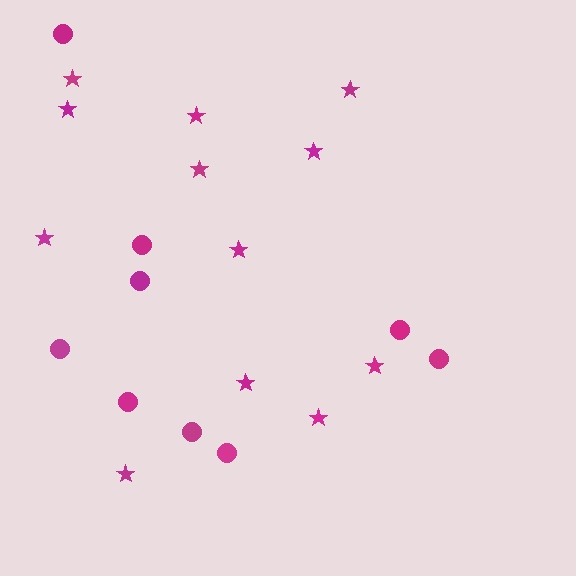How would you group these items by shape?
There are 2 groups: one group of circles (9) and one group of stars (12).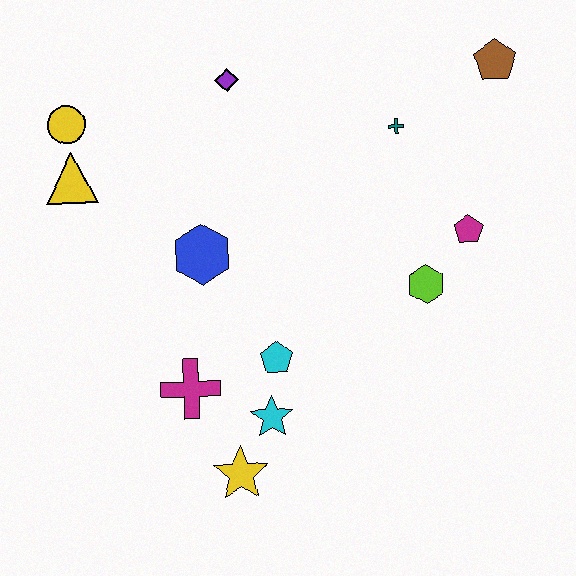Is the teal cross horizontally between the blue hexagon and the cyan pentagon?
No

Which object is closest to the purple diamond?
The yellow circle is closest to the purple diamond.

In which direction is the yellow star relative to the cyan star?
The yellow star is below the cyan star.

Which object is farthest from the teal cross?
The yellow star is farthest from the teal cross.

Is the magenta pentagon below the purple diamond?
Yes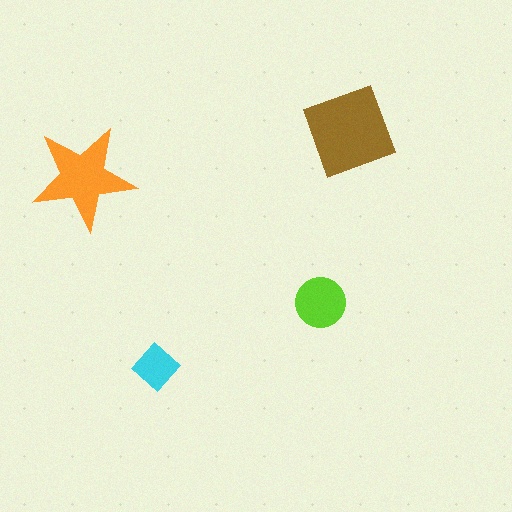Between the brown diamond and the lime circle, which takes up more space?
The brown diamond.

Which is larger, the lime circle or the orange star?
The orange star.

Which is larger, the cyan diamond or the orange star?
The orange star.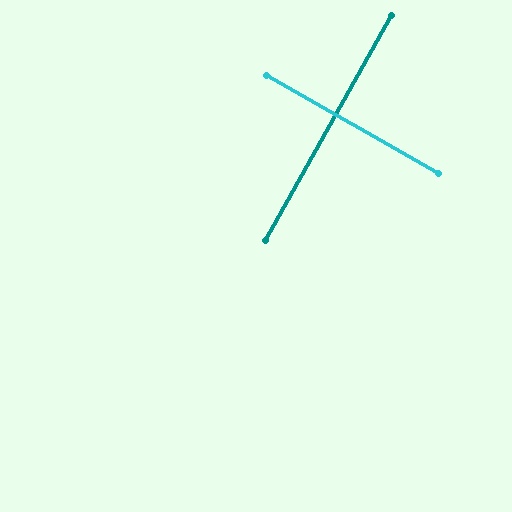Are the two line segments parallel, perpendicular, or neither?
Perpendicular — they meet at approximately 89°.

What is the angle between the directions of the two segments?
Approximately 89 degrees.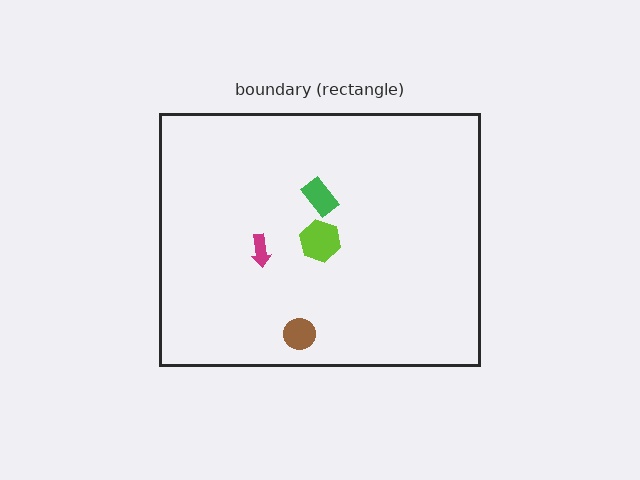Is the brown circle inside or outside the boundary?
Inside.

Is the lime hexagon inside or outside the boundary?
Inside.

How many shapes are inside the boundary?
4 inside, 0 outside.